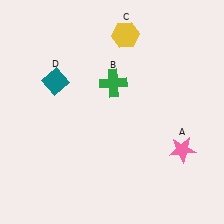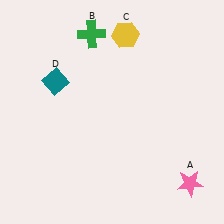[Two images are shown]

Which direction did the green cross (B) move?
The green cross (B) moved up.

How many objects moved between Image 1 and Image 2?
2 objects moved between the two images.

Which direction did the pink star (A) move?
The pink star (A) moved down.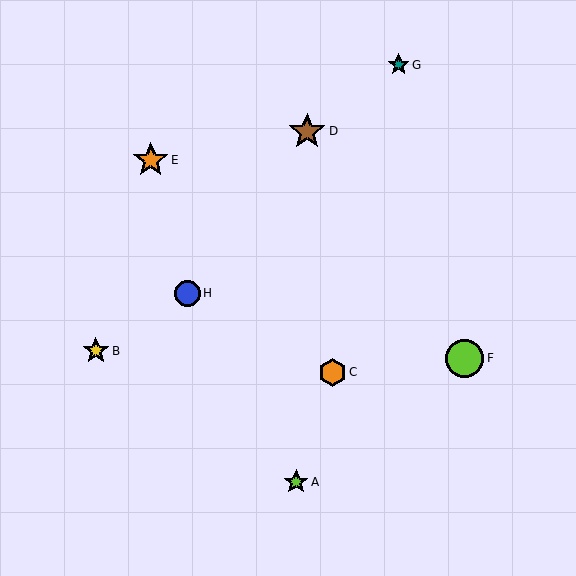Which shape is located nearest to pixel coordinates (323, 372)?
The orange hexagon (labeled C) at (332, 372) is nearest to that location.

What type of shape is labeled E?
Shape E is an orange star.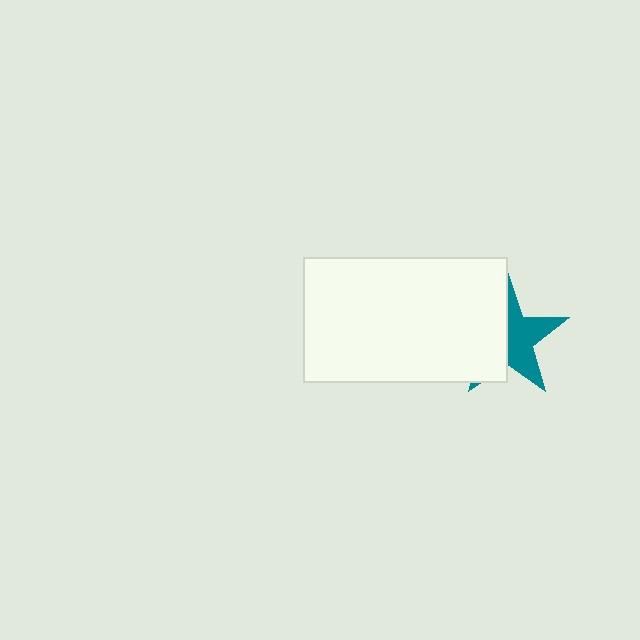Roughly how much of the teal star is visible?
About half of it is visible (roughly 50%).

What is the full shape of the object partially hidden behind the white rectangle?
The partially hidden object is a teal star.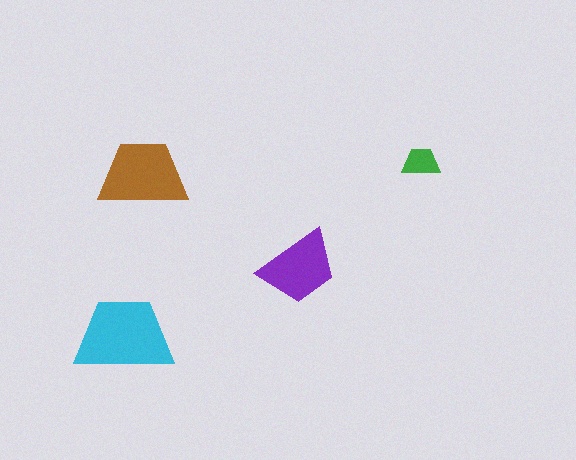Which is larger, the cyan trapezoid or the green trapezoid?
The cyan one.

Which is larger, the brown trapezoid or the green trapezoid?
The brown one.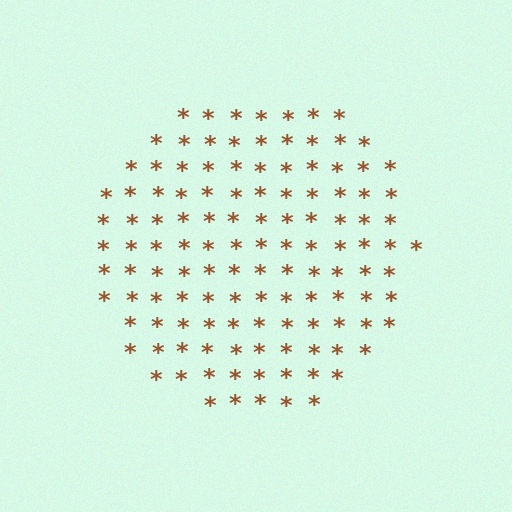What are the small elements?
The small elements are asterisks.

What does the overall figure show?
The overall figure shows a circle.